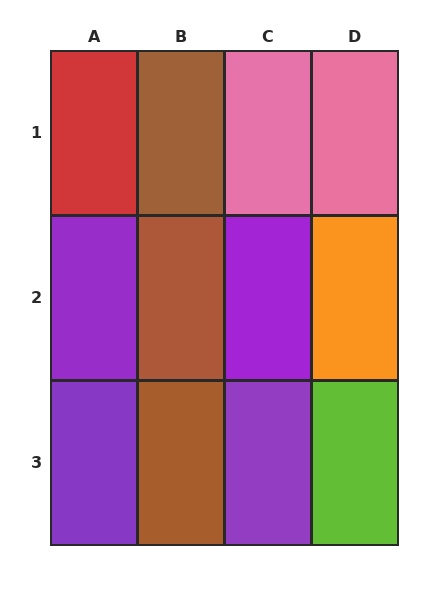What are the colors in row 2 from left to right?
Purple, brown, purple, orange.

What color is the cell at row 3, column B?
Brown.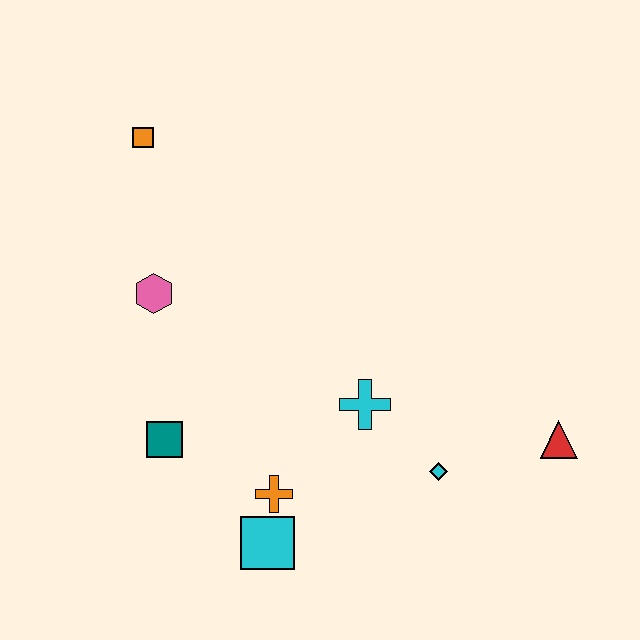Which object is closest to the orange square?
The pink hexagon is closest to the orange square.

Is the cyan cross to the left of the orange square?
No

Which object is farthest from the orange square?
The red triangle is farthest from the orange square.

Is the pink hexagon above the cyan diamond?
Yes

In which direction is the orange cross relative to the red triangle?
The orange cross is to the left of the red triangle.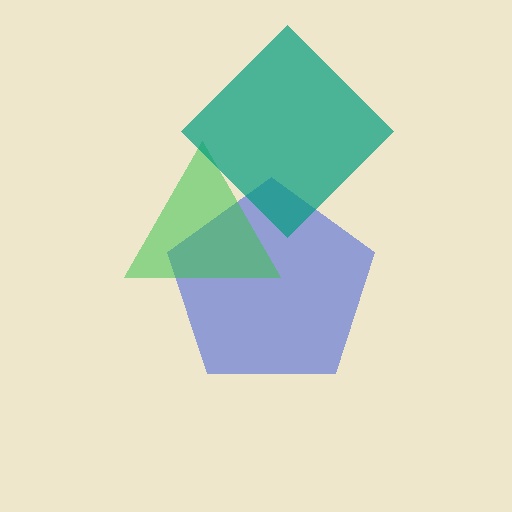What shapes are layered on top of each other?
The layered shapes are: a blue pentagon, a green triangle, a teal diamond.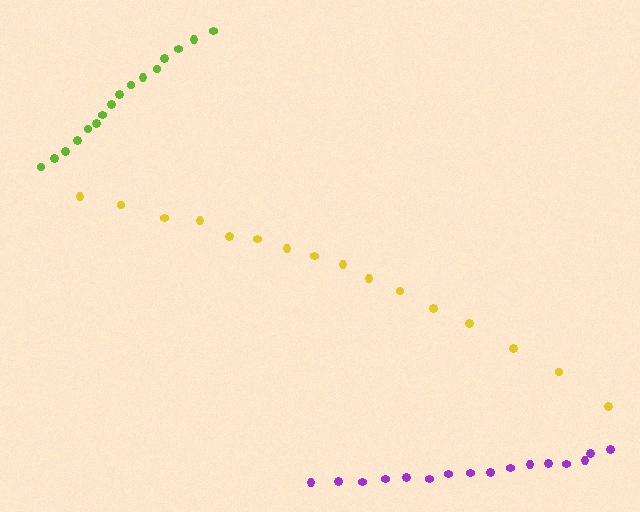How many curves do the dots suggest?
There are 3 distinct paths.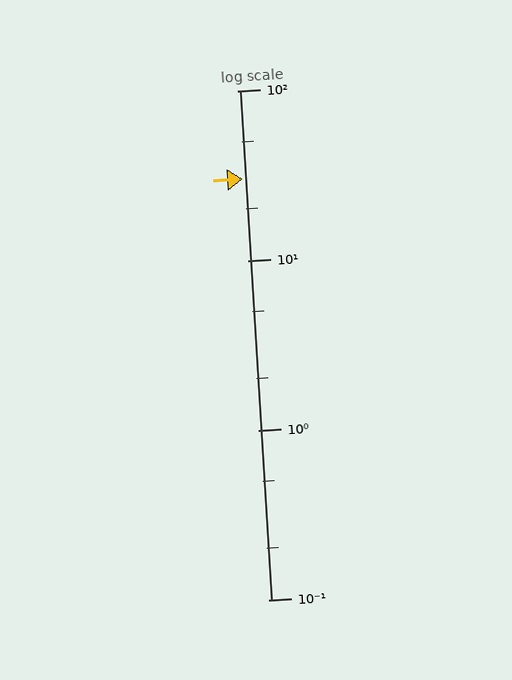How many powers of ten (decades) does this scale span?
The scale spans 3 decades, from 0.1 to 100.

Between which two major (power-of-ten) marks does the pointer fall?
The pointer is between 10 and 100.